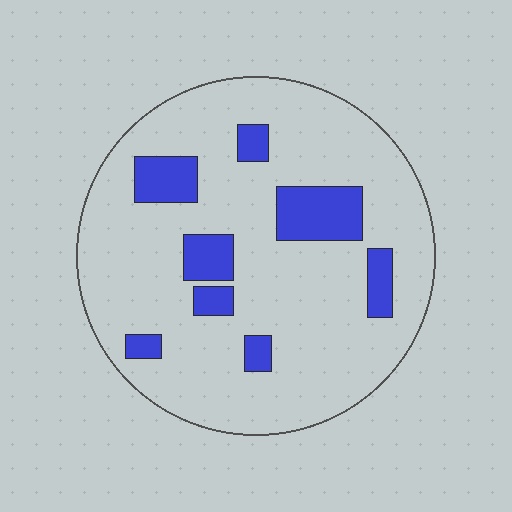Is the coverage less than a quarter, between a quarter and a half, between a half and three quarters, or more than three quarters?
Less than a quarter.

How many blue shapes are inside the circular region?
8.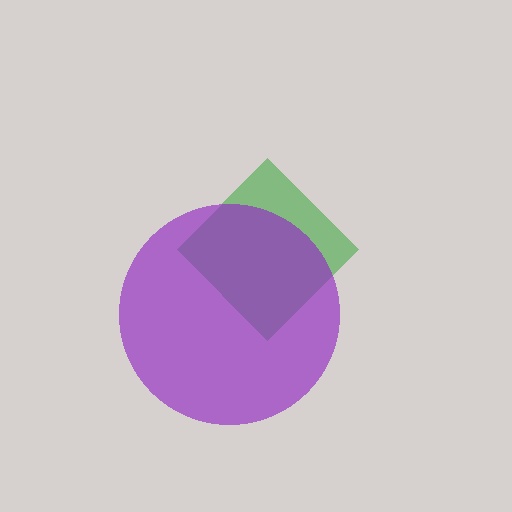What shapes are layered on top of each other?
The layered shapes are: a green diamond, a purple circle.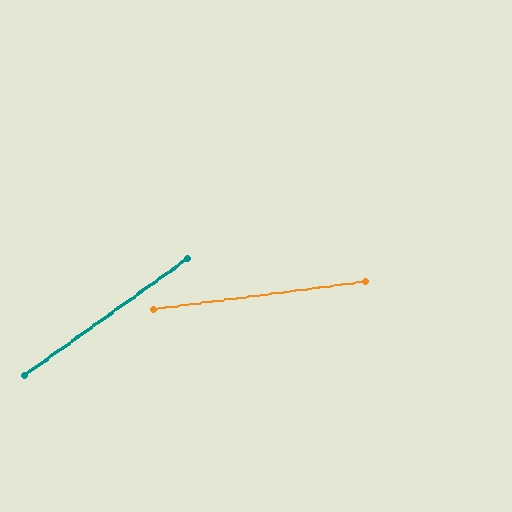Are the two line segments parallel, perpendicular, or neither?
Neither parallel nor perpendicular — they differ by about 28°.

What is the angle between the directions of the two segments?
Approximately 28 degrees.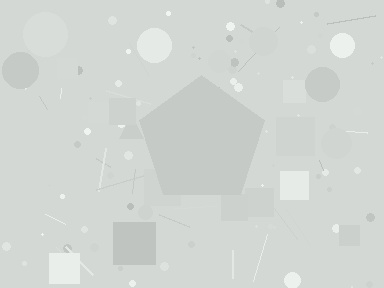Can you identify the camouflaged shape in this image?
The camouflaged shape is a pentagon.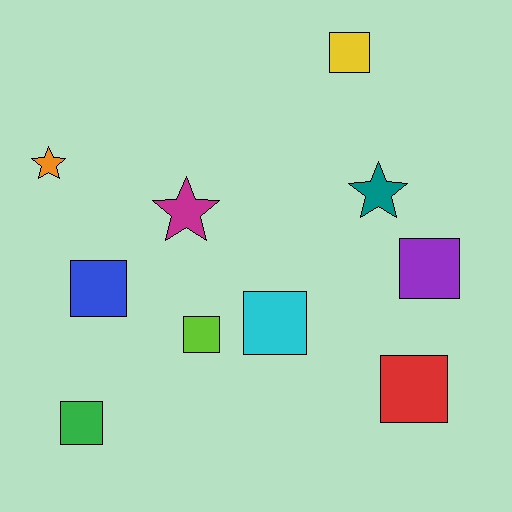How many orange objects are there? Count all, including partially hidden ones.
There is 1 orange object.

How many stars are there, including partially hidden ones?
There are 3 stars.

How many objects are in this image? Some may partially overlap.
There are 10 objects.